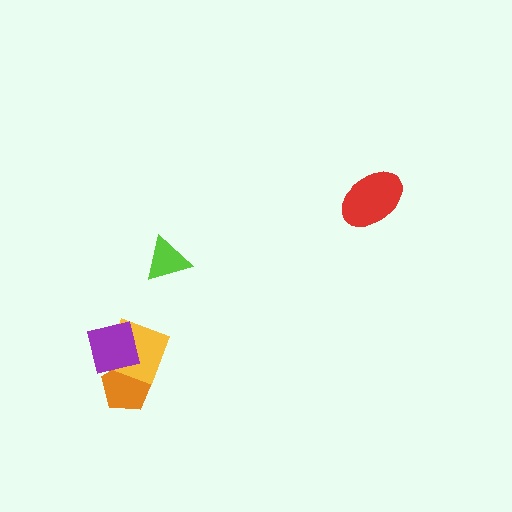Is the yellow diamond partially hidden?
Yes, it is partially covered by another shape.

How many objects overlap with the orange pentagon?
2 objects overlap with the orange pentagon.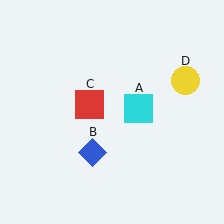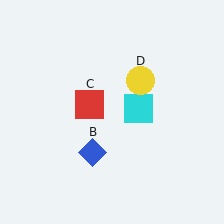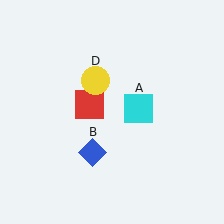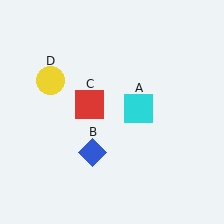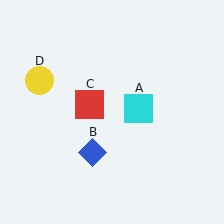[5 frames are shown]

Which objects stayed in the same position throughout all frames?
Cyan square (object A) and blue diamond (object B) and red square (object C) remained stationary.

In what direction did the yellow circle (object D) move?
The yellow circle (object D) moved left.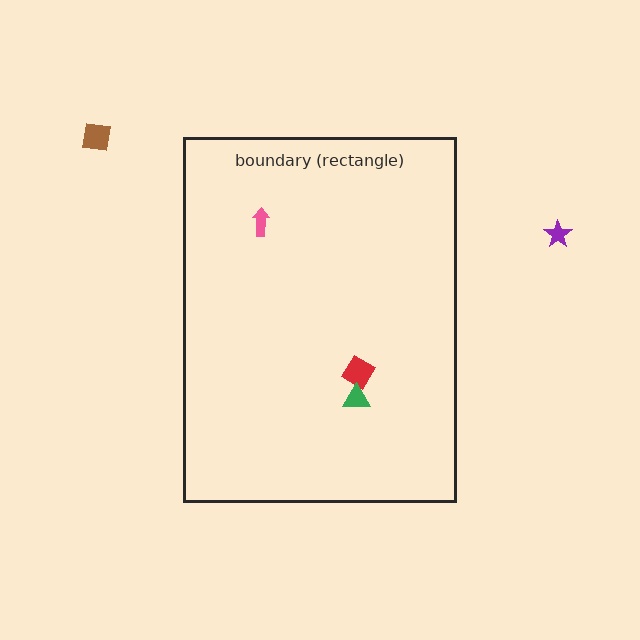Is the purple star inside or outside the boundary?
Outside.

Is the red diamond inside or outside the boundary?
Inside.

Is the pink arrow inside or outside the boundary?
Inside.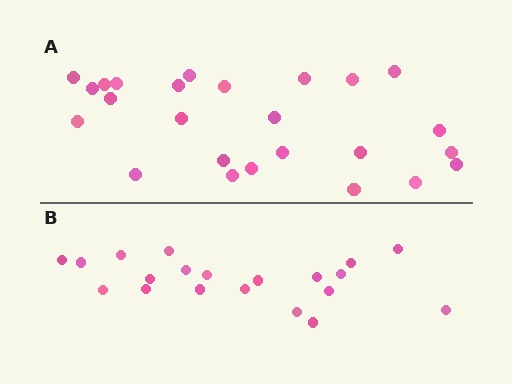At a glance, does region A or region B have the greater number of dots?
Region A (the top region) has more dots.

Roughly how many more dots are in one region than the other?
Region A has about 5 more dots than region B.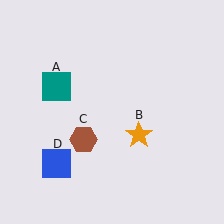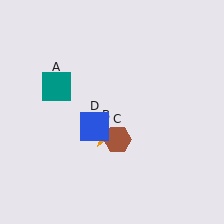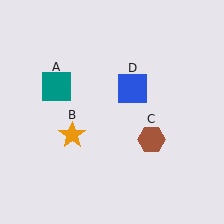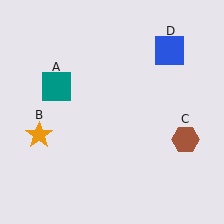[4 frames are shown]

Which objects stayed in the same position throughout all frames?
Teal square (object A) remained stationary.